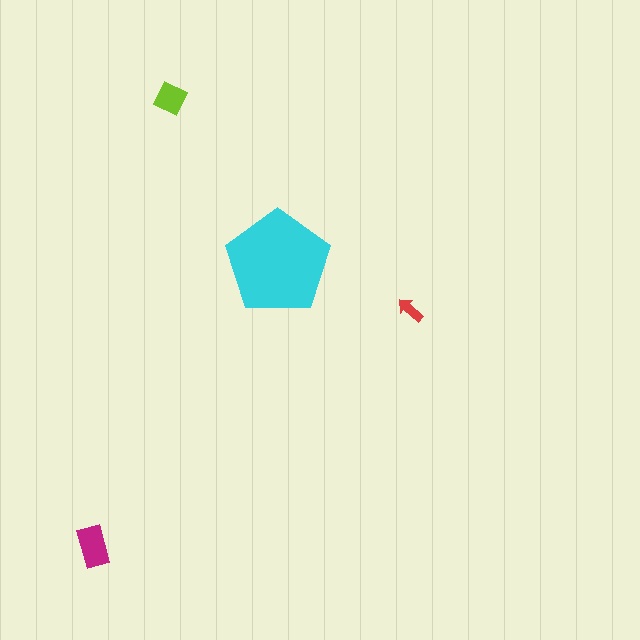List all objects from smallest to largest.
The red arrow, the lime square, the magenta rectangle, the cyan pentagon.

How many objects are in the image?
There are 4 objects in the image.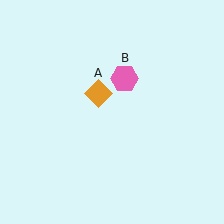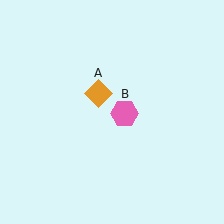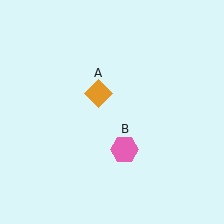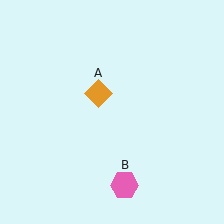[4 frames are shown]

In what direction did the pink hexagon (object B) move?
The pink hexagon (object B) moved down.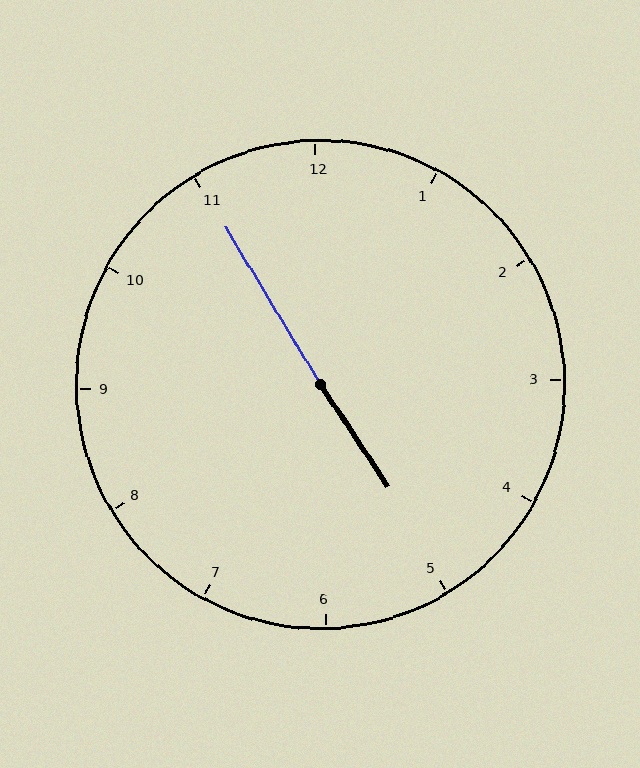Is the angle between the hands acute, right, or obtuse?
It is obtuse.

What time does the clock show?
4:55.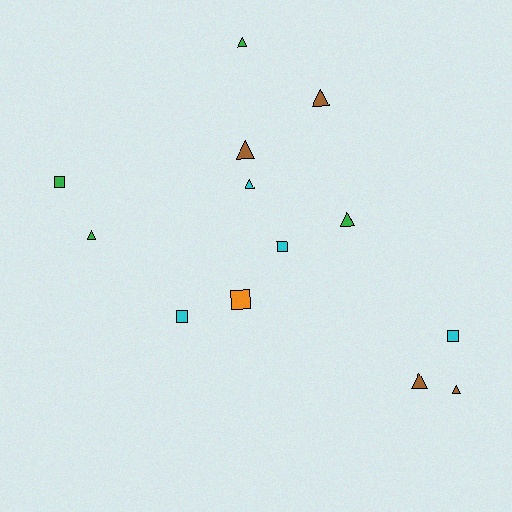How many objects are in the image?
There are 13 objects.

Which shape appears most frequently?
Triangle, with 8 objects.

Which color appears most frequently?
Green, with 4 objects.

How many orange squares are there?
There is 1 orange square.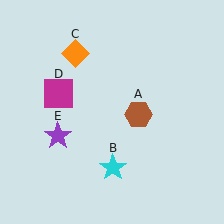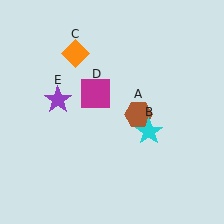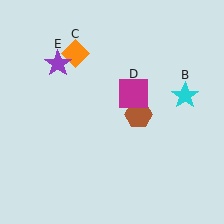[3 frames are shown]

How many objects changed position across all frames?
3 objects changed position: cyan star (object B), magenta square (object D), purple star (object E).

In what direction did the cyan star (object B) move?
The cyan star (object B) moved up and to the right.